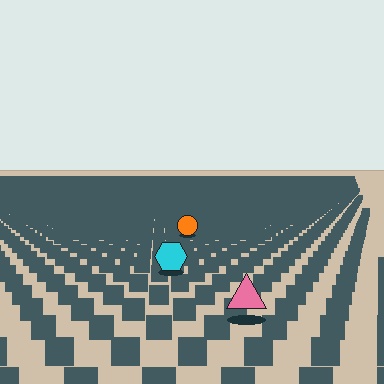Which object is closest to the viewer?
The pink triangle is closest. The texture marks near it are larger and more spread out.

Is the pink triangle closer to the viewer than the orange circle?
Yes. The pink triangle is closer — you can tell from the texture gradient: the ground texture is coarser near it.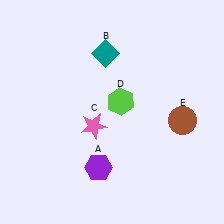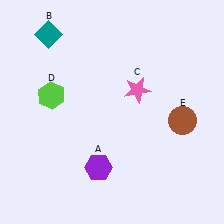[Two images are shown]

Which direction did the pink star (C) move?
The pink star (C) moved right.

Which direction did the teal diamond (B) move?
The teal diamond (B) moved left.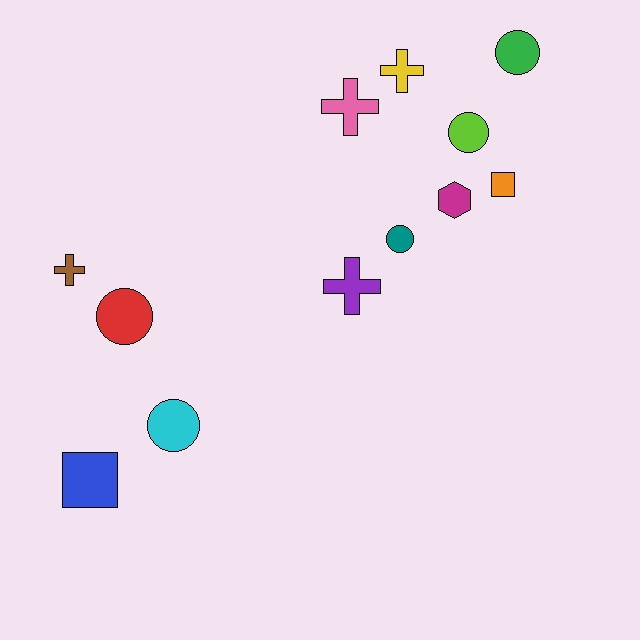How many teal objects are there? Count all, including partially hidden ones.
There is 1 teal object.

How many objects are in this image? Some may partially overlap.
There are 12 objects.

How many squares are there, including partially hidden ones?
There are 2 squares.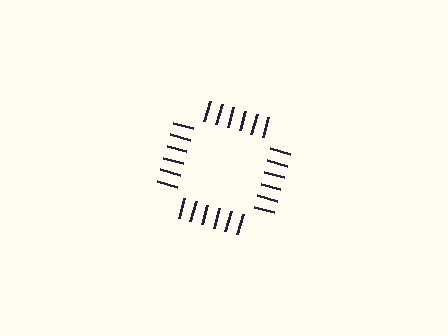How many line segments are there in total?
24 — 6 along each of the 4 edges.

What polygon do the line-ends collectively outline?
An illusory square — the line segments terminate on its edges but no continuous stroke is drawn.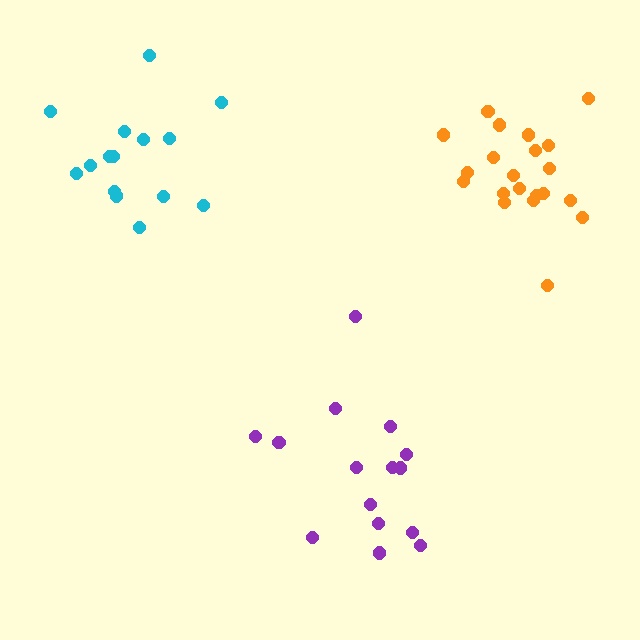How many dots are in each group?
Group 1: 15 dots, Group 2: 15 dots, Group 3: 21 dots (51 total).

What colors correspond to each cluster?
The clusters are colored: purple, cyan, orange.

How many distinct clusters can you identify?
There are 3 distinct clusters.